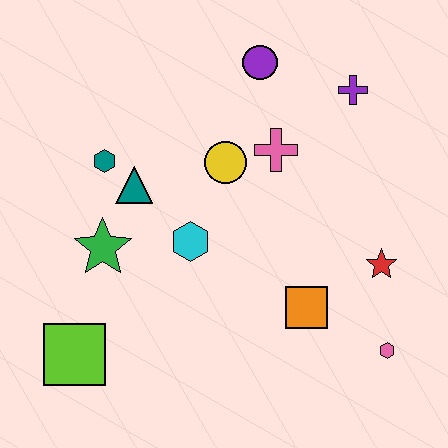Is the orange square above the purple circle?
No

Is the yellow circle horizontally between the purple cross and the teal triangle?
Yes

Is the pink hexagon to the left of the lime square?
No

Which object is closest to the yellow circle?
The pink cross is closest to the yellow circle.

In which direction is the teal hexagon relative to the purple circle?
The teal hexagon is to the left of the purple circle.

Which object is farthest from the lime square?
The purple cross is farthest from the lime square.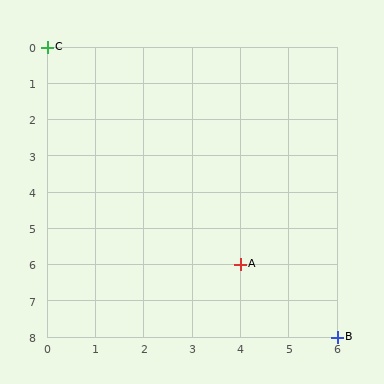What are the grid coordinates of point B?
Point B is at grid coordinates (6, 8).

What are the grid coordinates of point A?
Point A is at grid coordinates (4, 6).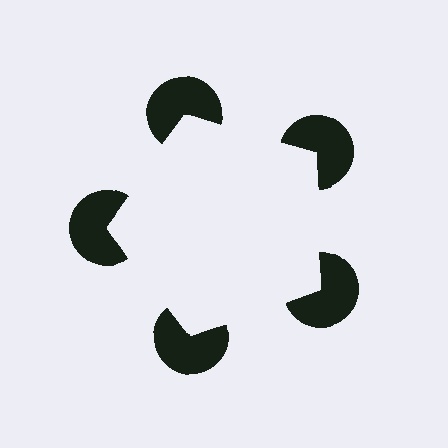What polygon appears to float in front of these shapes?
An illusory pentagon — its edges are inferred from the aligned wedge cuts in the pac-man discs, not physically drawn.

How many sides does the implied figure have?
5 sides.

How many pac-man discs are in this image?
There are 5 — one at each vertex of the illusory pentagon.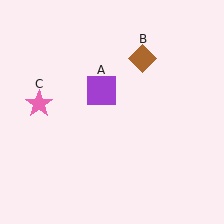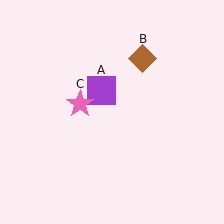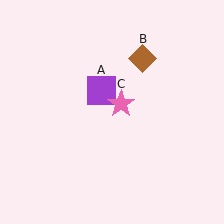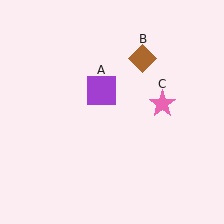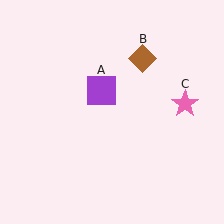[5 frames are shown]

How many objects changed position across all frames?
1 object changed position: pink star (object C).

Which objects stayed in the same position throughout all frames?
Purple square (object A) and brown diamond (object B) remained stationary.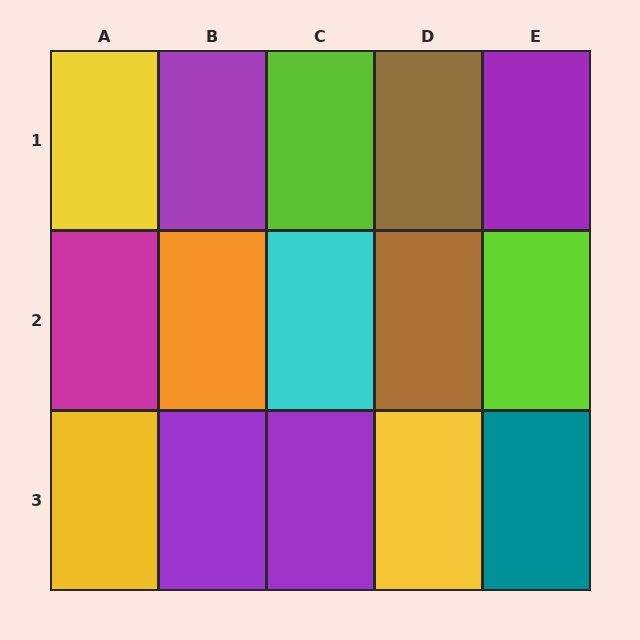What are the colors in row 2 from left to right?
Magenta, orange, cyan, brown, lime.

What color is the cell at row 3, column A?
Yellow.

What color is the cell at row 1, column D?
Brown.